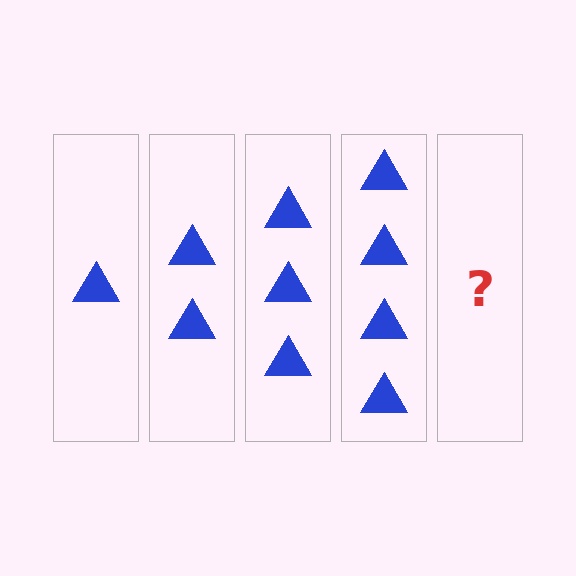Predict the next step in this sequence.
The next step is 5 triangles.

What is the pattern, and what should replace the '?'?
The pattern is that each step adds one more triangle. The '?' should be 5 triangles.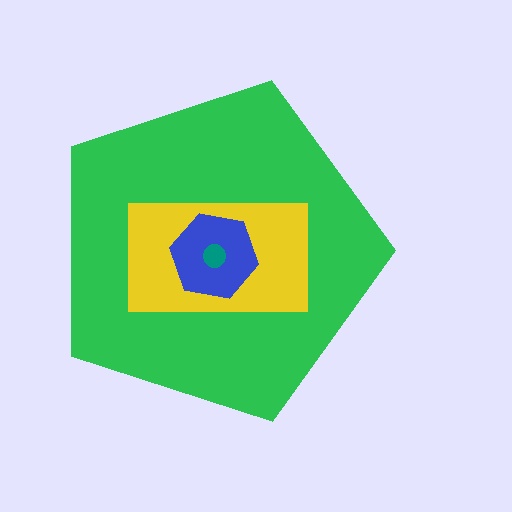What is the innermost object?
The teal circle.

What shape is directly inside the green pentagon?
The yellow rectangle.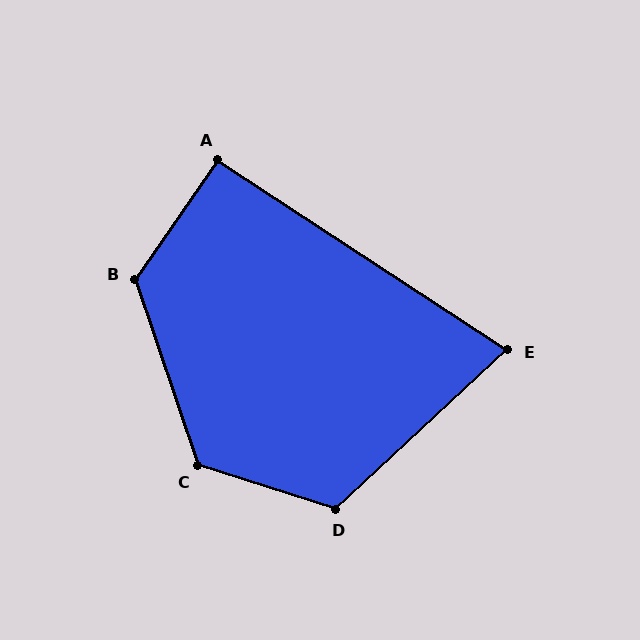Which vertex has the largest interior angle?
C, at approximately 126 degrees.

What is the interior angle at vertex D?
Approximately 119 degrees (obtuse).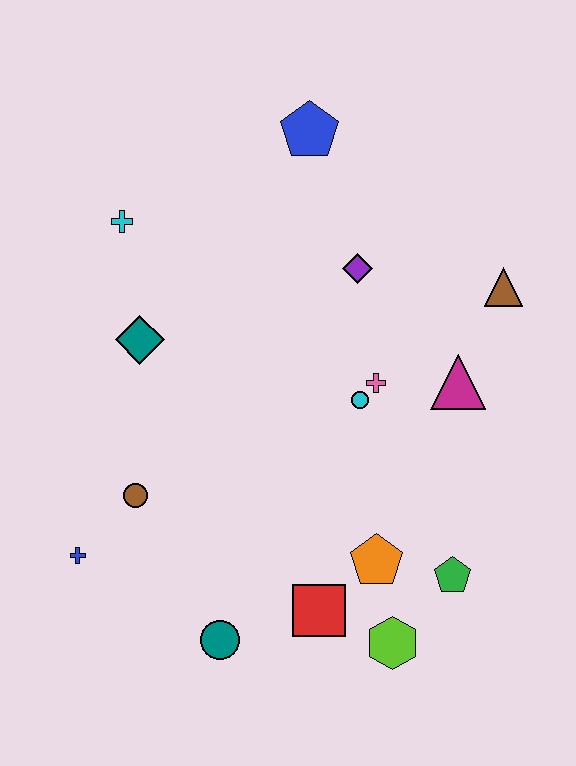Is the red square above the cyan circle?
No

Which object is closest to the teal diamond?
The cyan cross is closest to the teal diamond.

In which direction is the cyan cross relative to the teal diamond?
The cyan cross is above the teal diamond.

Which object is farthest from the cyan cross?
The lime hexagon is farthest from the cyan cross.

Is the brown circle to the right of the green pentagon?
No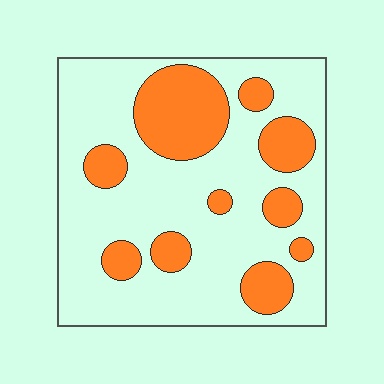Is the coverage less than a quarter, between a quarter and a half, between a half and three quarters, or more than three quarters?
Between a quarter and a half.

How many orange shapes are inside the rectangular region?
10.